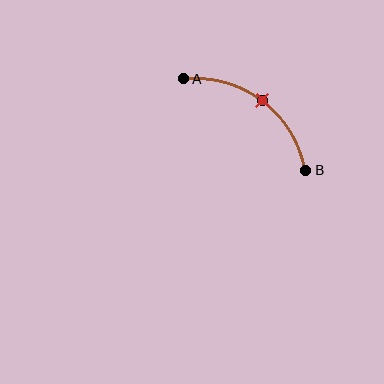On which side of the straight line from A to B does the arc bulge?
The arc bulges above and to the right of the straight line connecting A and B.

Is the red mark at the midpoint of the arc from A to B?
Yes. The red mark lies on the arc at equal arc-length from both A and B — it is the arc midpoint.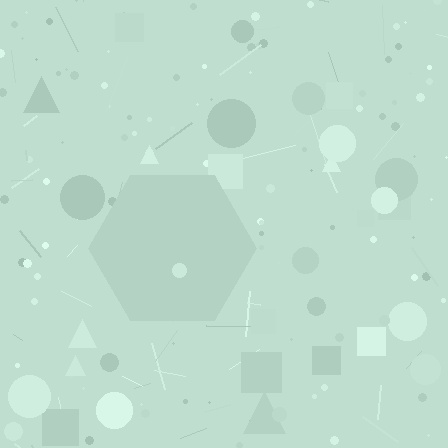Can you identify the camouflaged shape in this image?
The camouflaged shape is a hexagon.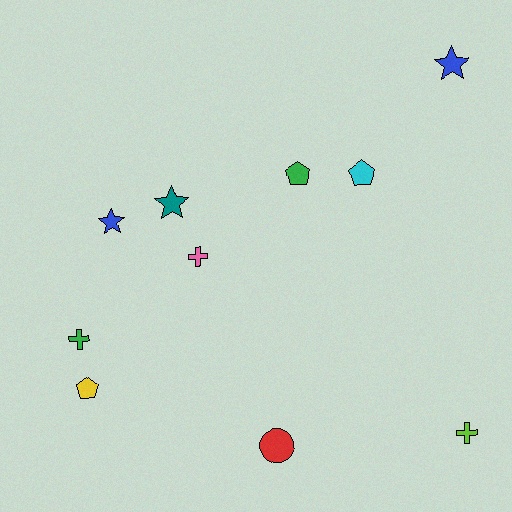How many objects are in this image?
There are 10 objects.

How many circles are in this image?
There is 1 circle.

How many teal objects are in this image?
There is 1 teal object.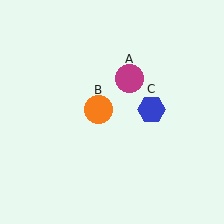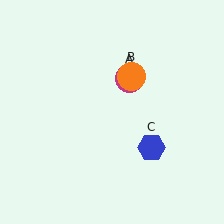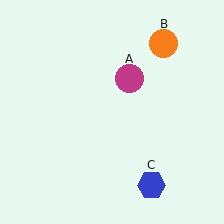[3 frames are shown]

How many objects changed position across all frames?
2 objects changed position: orange circle (object B), blue hexagon (object C).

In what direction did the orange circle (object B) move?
The orange circle (object B) moved up and to the right.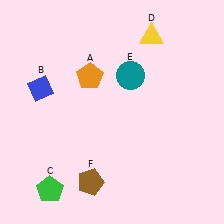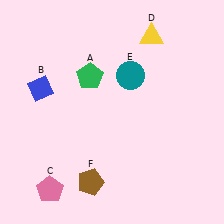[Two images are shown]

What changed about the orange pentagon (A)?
In Image 1, A is orange. In Image 2, it changed to green.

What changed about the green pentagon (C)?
In Image 1, C is green. In Image 2, it changed to pink.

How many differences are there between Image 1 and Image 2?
There are 2 differences between the two images.